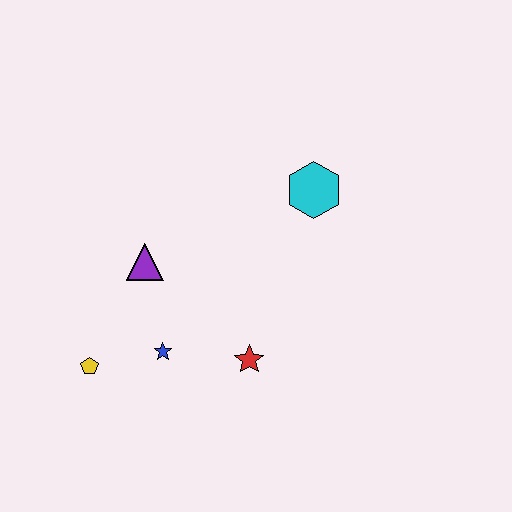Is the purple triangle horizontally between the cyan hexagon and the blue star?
No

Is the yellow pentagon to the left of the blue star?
Yes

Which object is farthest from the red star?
The cyan hexagon is farthest from the red star.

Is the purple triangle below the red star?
No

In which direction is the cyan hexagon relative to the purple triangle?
The cyan hexagon is to the right of the purple triangle.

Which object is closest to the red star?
The blue star is closest to the red star.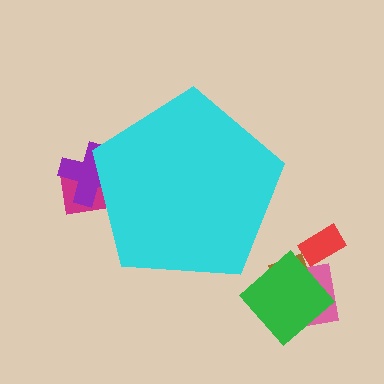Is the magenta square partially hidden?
Yes, the magenta square is partially hidden behind the cyan pentagon.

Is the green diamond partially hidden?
No, the green diamond is fully visible.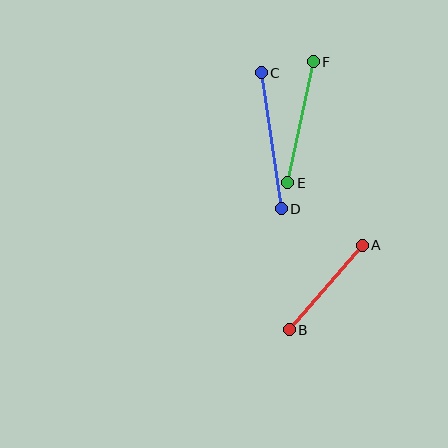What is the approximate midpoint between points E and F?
The midpoint is at approximately (300, 122) pixels.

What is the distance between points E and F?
The distance is approximately 124 pixels.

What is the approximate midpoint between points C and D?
The midpoint is at approximately (271, 141) pixels.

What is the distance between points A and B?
The distance is approximately 112 pixels.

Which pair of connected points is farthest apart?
Points C and D are farthest apart.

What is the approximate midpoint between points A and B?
The midpoint is at approximately (326, 288) pixels.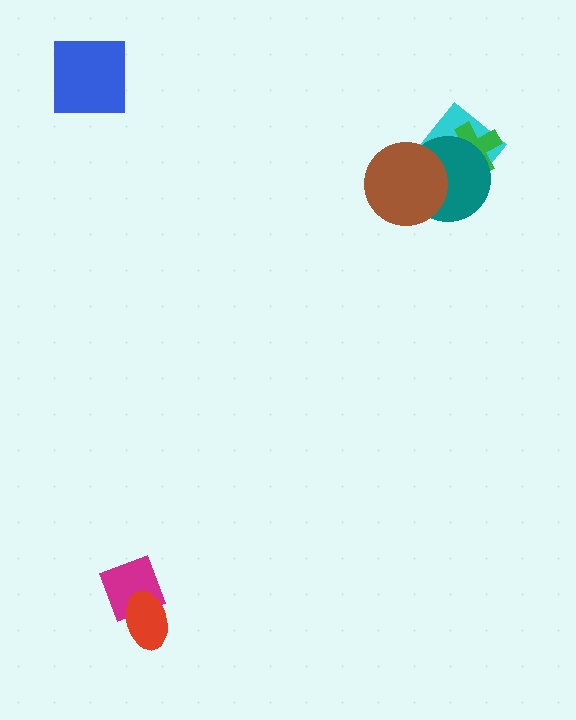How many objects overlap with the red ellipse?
1 object overlaps with the red ellipse.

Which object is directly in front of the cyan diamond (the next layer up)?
The green cross is directly in front of the cyan diamond.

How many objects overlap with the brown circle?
2 objects overlap with the brown circle.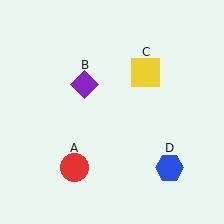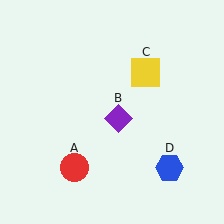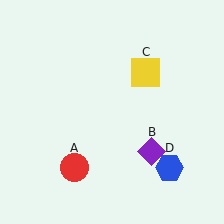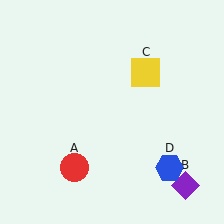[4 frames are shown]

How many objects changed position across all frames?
1 object changed position: purple diamond (object B).